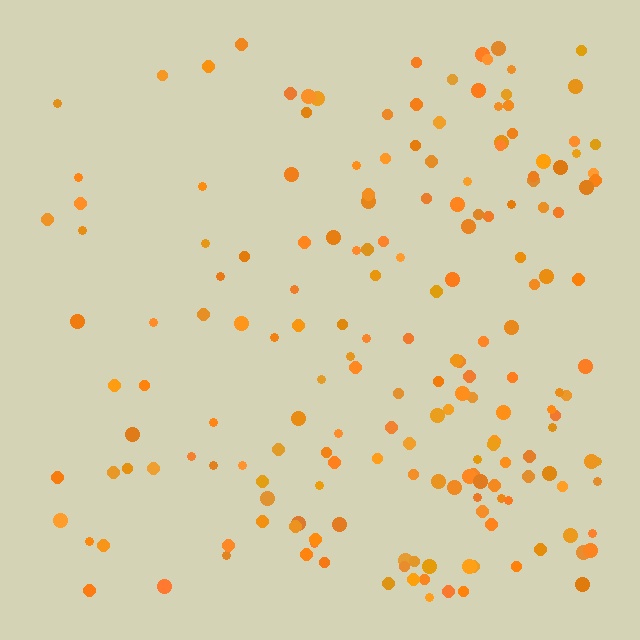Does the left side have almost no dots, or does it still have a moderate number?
Still a moderate number, just noticeably fewer than the right.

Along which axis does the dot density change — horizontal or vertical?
Horizontal.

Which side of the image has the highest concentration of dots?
The right.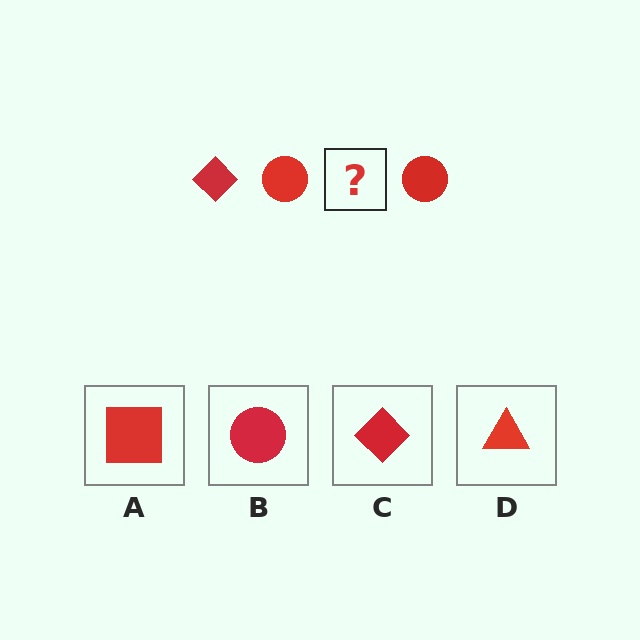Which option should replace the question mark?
Option C.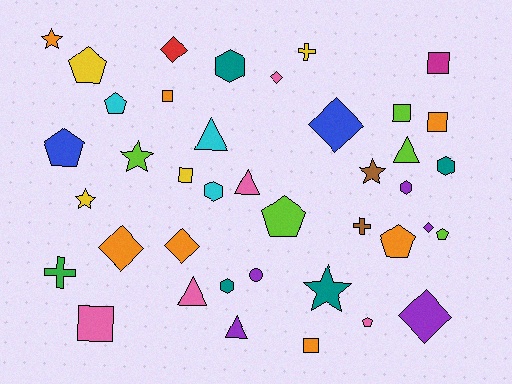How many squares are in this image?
There are 7 squares.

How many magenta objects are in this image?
There is 1 magenta object.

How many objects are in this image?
There are 40 objects.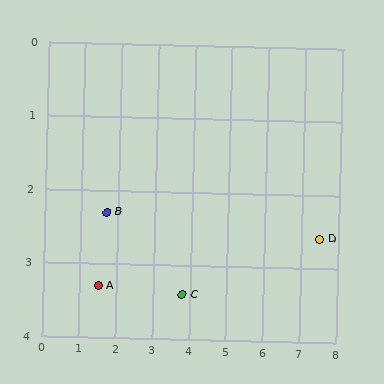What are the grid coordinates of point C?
Point C is at approximately (3.8, 3.4).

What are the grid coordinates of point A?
Point A is at approximately (1.5, 3.3).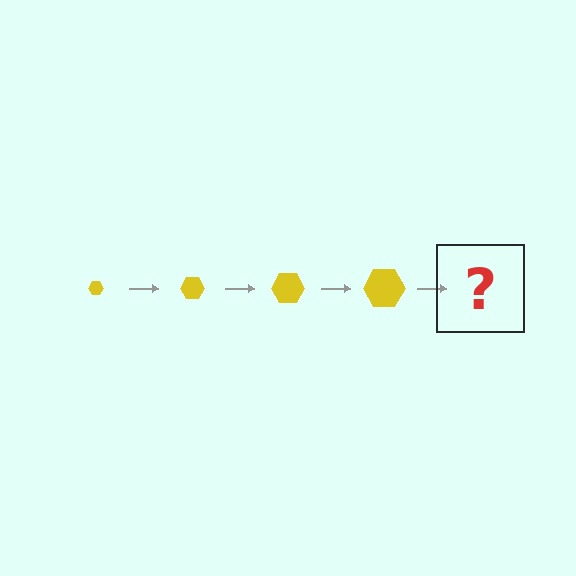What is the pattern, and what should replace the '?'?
The pattern is that the hexagon gets progressively larger each step. The '?' should be a yellow hexagon, larger than the previous one.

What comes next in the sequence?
The next element should be a yellow hexagon, larger than the previous one.